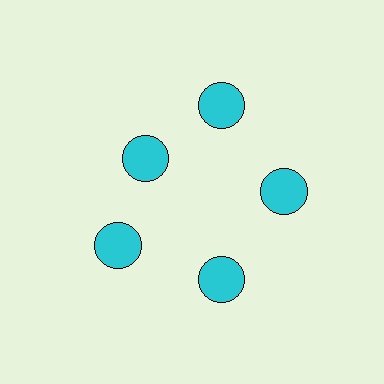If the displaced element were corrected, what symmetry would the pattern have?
It would have 5-fold rotational symmetry — the pattern would map onto itself every 72 degrees.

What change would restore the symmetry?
The symmetry would be restored by moving it outward, back onto the ring so that all 5 circles sit at equal angles and equal distance from the center.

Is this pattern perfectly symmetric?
No. The 5 cyan circles are arranged in a ring, but one element near the 10 o'clock position is pulled inward toward the center, breaking the 5-fold rotational symmetry.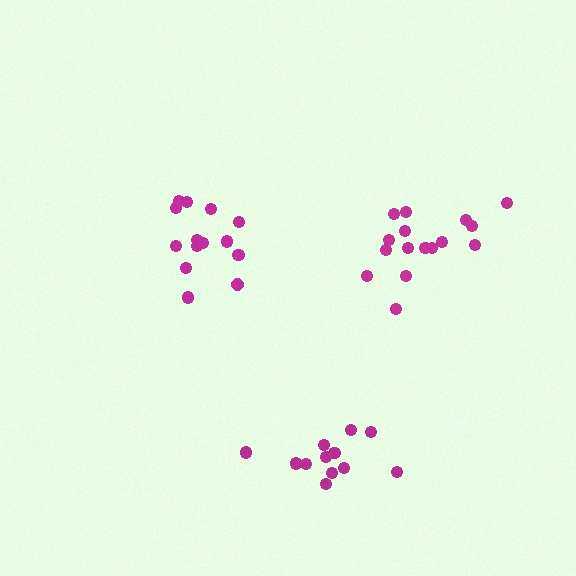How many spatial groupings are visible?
There are 3 spatial groupings.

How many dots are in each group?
Group 1: 12 dots, Group 2: 14 dots, Group 3: 16 dots (42 total).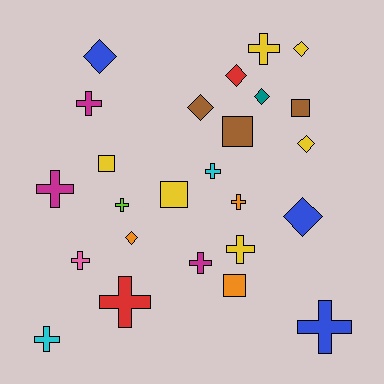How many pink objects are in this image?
There is 1 pink object.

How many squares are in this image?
There are 5 squares.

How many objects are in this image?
There are 25 objects.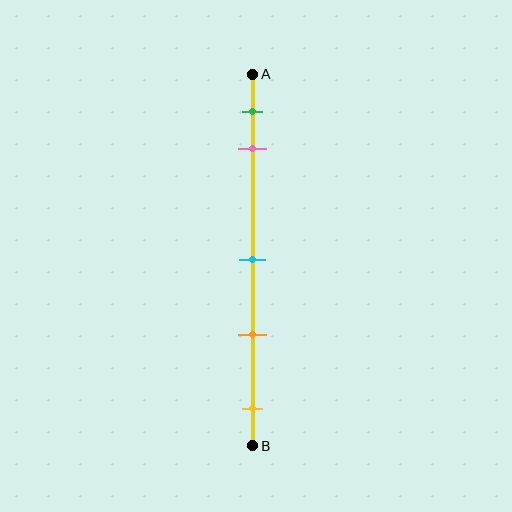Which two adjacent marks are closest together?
The green and pink marks are the closest adjacent pair.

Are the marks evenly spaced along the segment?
No, the marks are not evenly spaced.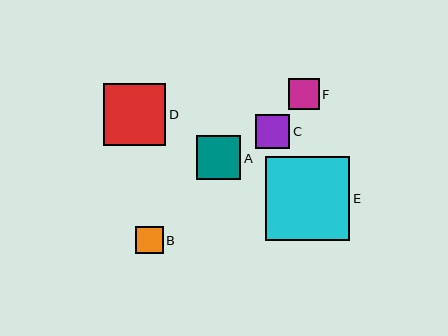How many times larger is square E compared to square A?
Square E is approximately 1.9 times the size of square A.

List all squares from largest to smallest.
From largest to smallest: E, D, A, C, F, B.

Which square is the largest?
Square E is the largest with a size of approximately 84 pixels.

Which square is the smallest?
Square B is the smallest with a size of approximately 27 pixels.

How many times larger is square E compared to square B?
Square E is approximately 3.1 times the size of square B.